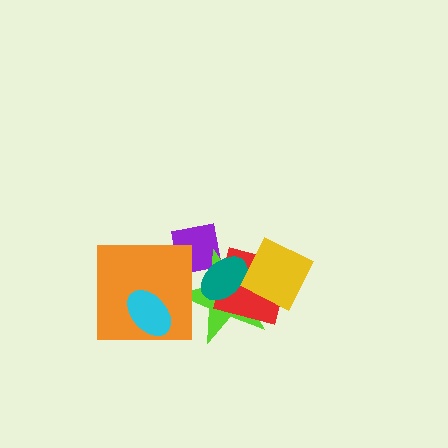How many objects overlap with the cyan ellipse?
1 object overlaps with the cyan ellipse.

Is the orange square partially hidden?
Yes, it is partially covered by another shape.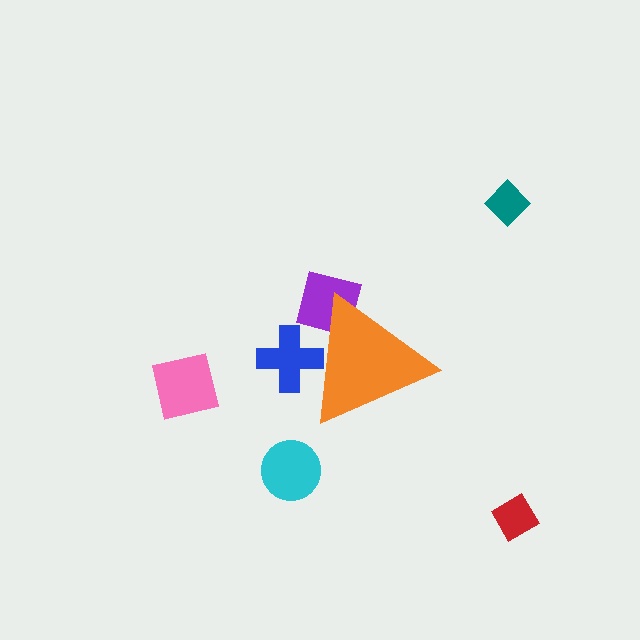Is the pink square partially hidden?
No, the pink square is fully visible.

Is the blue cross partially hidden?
Yes, the blue cross is partially hidden behind the orange triangle.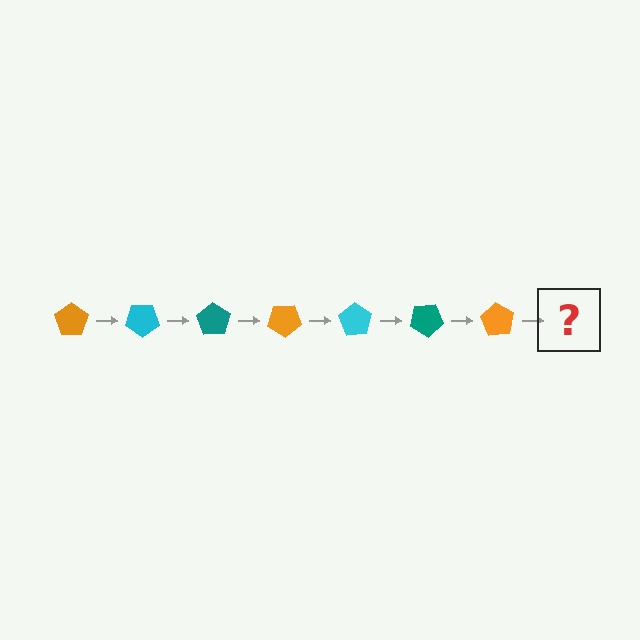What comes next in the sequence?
The next element should be a cyan pentagon, rotated 245 degrees from the start.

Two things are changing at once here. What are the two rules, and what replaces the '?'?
The two rules are that it rotates 35 degrees each step and the color cycles through orange, cyan, and teal. The '?' should be a cyan pentagon, rotated 245 degrees from the start.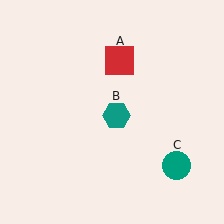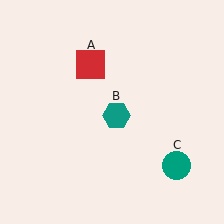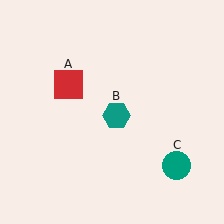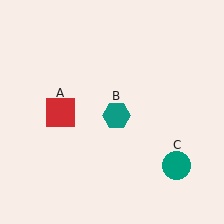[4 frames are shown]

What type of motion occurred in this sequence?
The red square (object A) rotated counterclockwise around the center of the scene.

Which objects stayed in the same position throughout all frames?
Teal hexagon (object B) and teal circle (object C) remained stationary.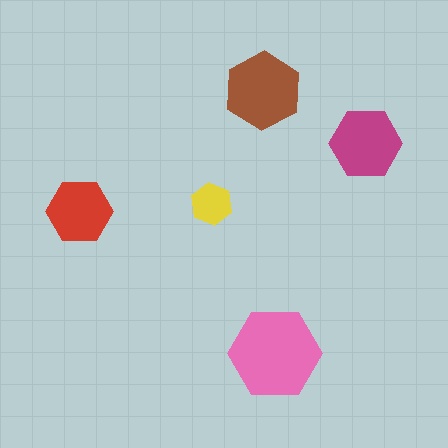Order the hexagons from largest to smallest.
the pink one, the brown one, the magenta one, the red one, the yellow one.